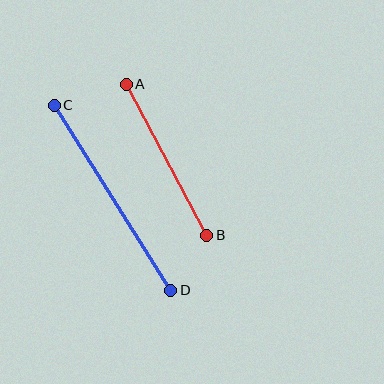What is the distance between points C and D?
The distance is approximately 219 pixels.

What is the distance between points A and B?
The distance is approximately 171 pixels.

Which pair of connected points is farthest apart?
Points C and D are farthest apart.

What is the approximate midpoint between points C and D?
The midpoint is at approximately (112, 198) pixels.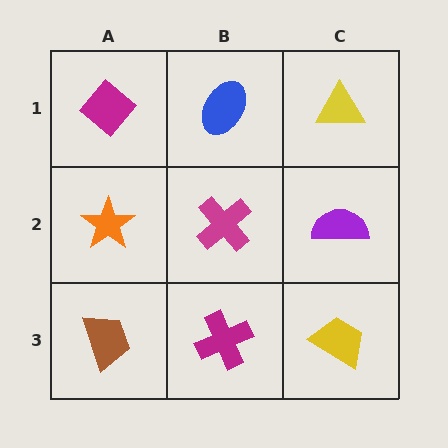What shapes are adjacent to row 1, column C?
A purple semicircle (row 2, column C), a blue ellipse (row 1, column B).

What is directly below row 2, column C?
A yellow trapezoid.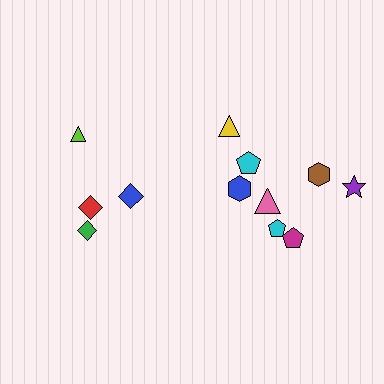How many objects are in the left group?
There are 4 objects.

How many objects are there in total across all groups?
There are 12 objects.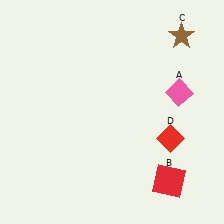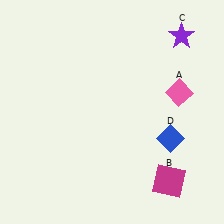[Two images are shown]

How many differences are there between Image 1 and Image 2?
There are 3 differences between the two images.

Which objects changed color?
B changed from red to magenta. C changed from brown to purple. D changed from red to blue.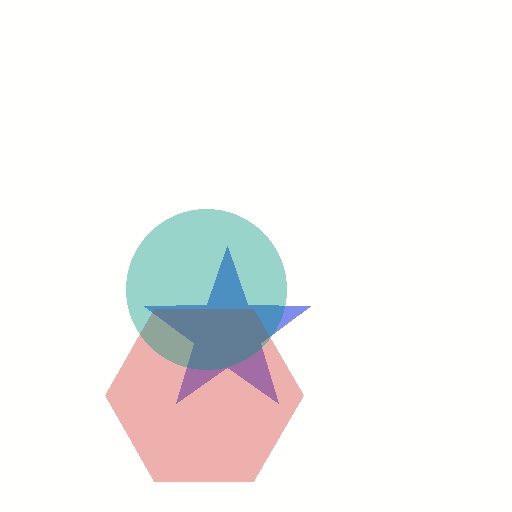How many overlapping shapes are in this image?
There are 3 overlapping shapes in the image.